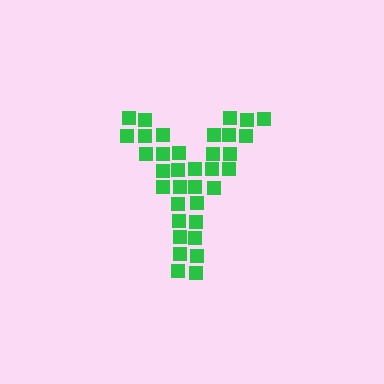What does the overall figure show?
The overall figure shows the letter Y.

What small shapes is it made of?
It is made of small squares.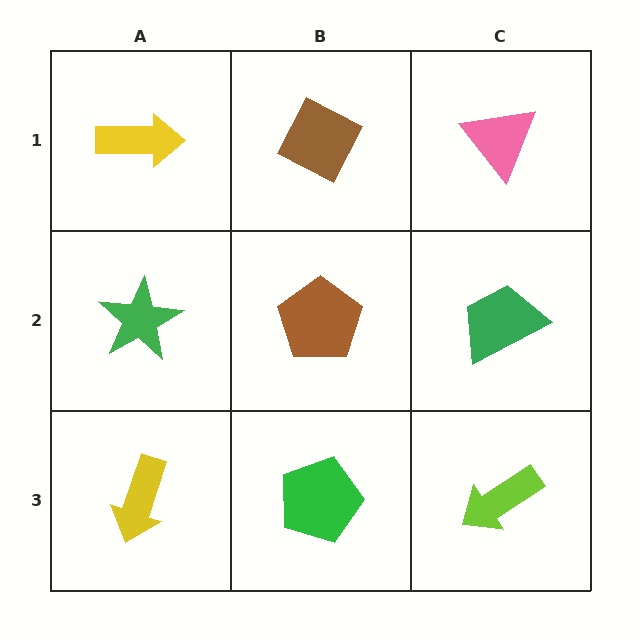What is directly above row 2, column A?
A yellow arrow.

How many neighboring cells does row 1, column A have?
2.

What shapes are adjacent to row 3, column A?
A green star (row 2, column A), a green pentagon (row 3, column B).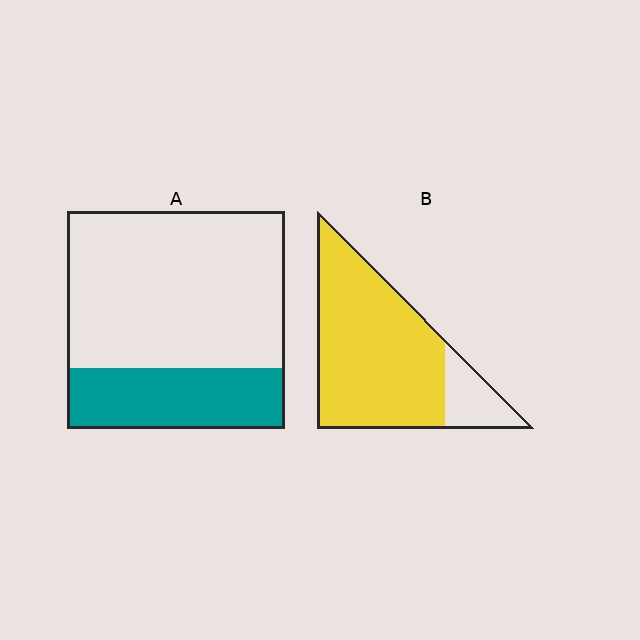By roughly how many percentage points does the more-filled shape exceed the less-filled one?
By roughly 55 percentage points (B over A).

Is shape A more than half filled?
No.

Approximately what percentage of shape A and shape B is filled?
A is approximately 30% and B is approximately 85%.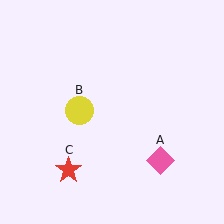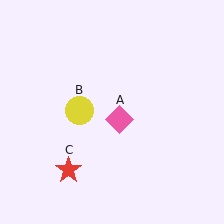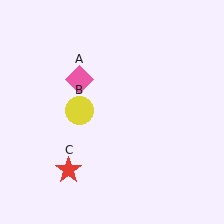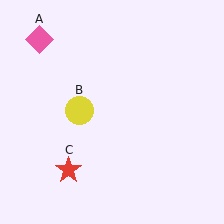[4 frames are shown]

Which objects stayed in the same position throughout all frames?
Yellow circle (object B) and red star (object C) remained stationary.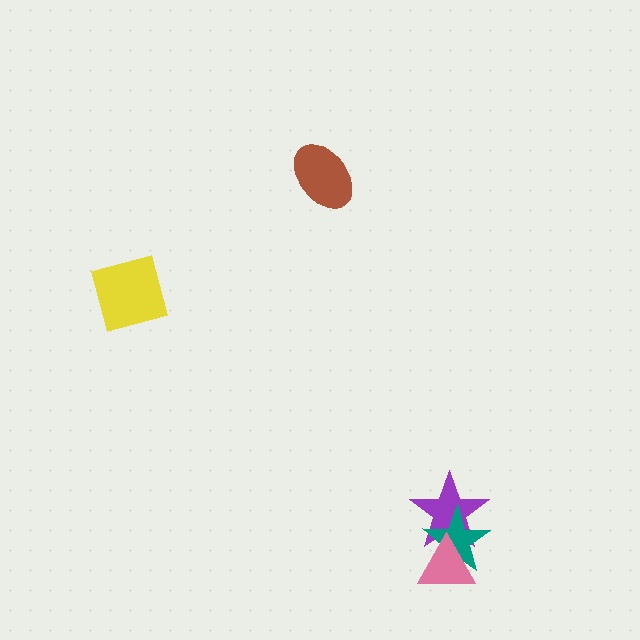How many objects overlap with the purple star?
2 objects overlap with the purple star.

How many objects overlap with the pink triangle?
2 objects overlap with the pink triangle.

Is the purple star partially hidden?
Yes, it is partially covered by another shape.